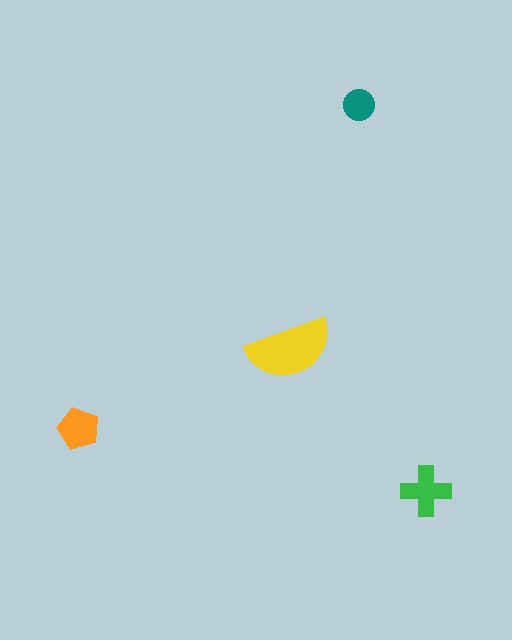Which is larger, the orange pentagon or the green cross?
The green cross.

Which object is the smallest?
The teal circle.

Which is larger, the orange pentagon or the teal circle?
The orange pentagon.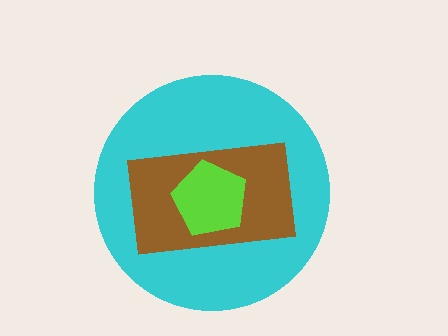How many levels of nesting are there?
3.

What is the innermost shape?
The lime pentagon.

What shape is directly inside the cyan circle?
The brown rectangle.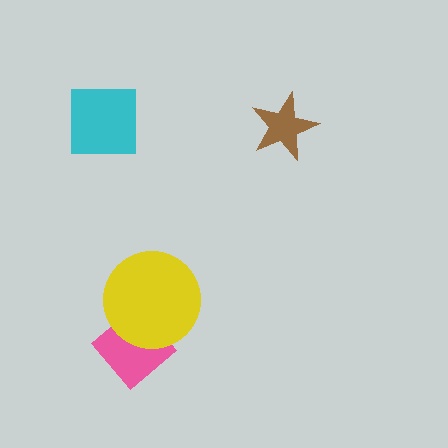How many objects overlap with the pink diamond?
1 object overlaps with the pink diamond.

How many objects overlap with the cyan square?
0 objects overlap with the cyan square.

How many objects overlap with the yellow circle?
1 object overlaps with the yellow circle.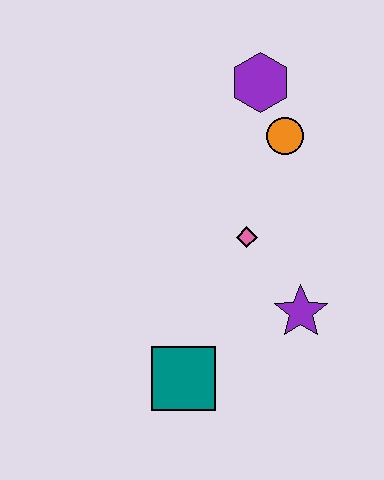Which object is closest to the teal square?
The purple star is closest to the teal square.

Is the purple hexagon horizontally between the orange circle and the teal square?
Yes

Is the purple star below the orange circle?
Yes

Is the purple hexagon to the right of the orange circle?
No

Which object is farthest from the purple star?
The purple hexagon is farthest from the purple star.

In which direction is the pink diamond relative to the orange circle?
The pink diamond is below the orange circle.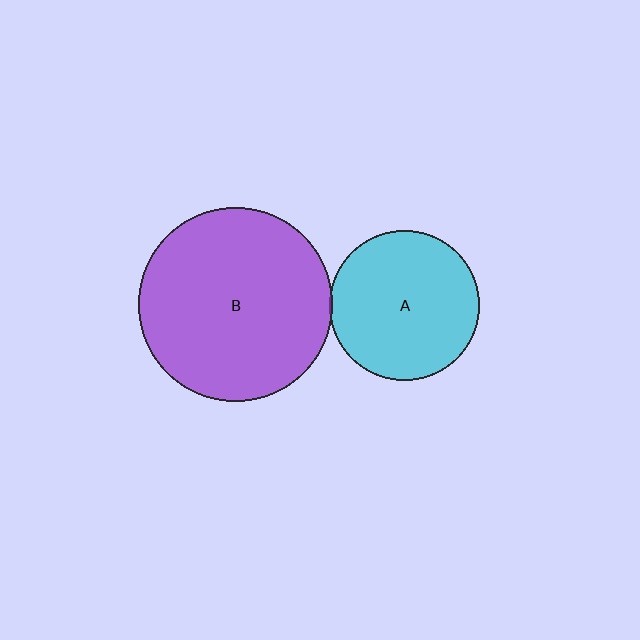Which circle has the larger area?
Circle B (purple).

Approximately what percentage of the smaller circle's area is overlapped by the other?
Approximately 5%.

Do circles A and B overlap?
Yes.